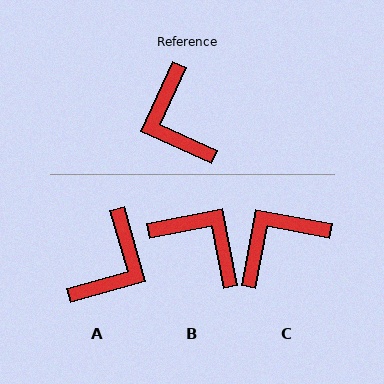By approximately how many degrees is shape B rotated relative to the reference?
Approximately 145 degrees clockwise.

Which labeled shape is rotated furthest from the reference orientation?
B, about 145 degrees away.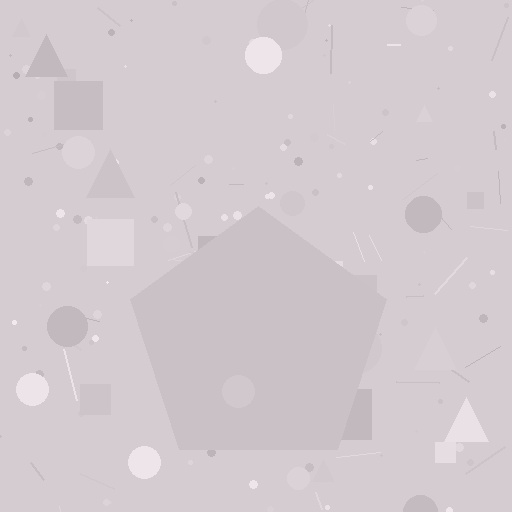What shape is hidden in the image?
A pentagon is hidden in the image.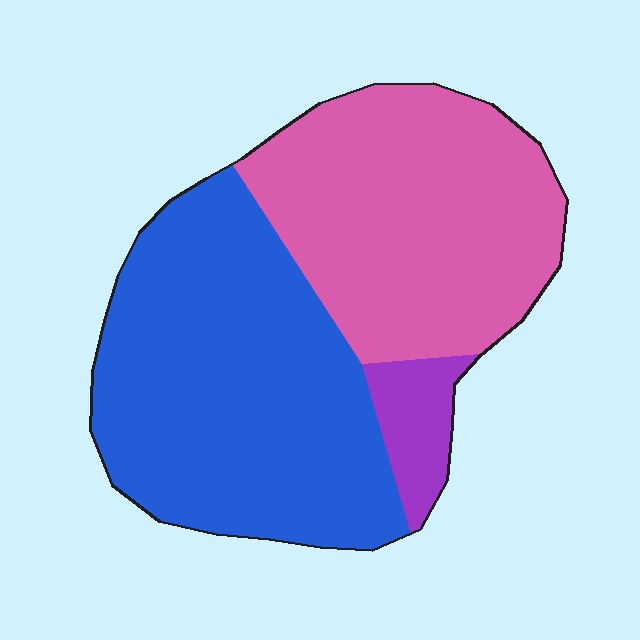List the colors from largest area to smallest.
From largest to smallest: blue, pink, purple.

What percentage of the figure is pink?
Pink covers around 40% of the figure.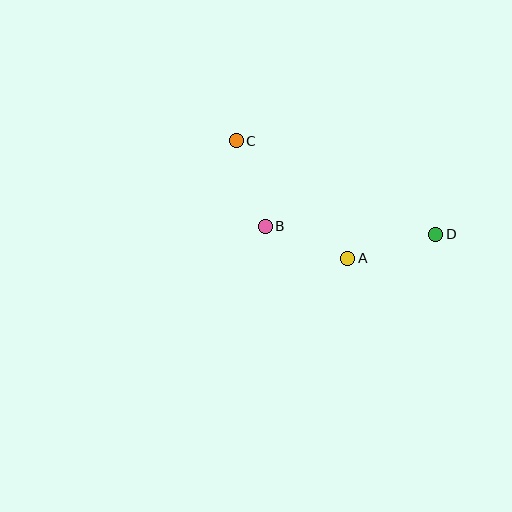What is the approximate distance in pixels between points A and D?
The distance between A and D is approximately 91 pixels.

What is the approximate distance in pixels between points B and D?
The distance between B and D is approximately 171 pixels.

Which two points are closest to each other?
Points A and B are closest to each other.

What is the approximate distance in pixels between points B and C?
The distance between B and C is approximately 90 pixels.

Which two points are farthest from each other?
Points C and D are farthest from each other.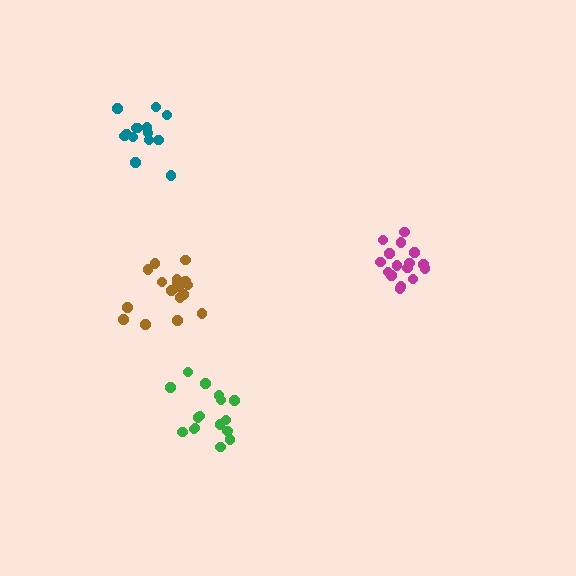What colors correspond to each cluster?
The clusters are colored: magenta, green, brown, teal.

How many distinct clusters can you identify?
There are 4 distinct clusters.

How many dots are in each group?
Group 1: 16 dots, Group 2: 16 dots, Group 3: 17 dots, Group 4: 14 dots (63 total).